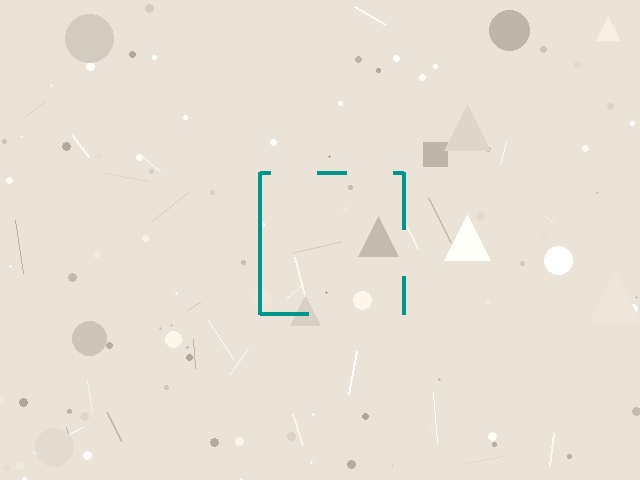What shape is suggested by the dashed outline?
The dashed outline suggests a square.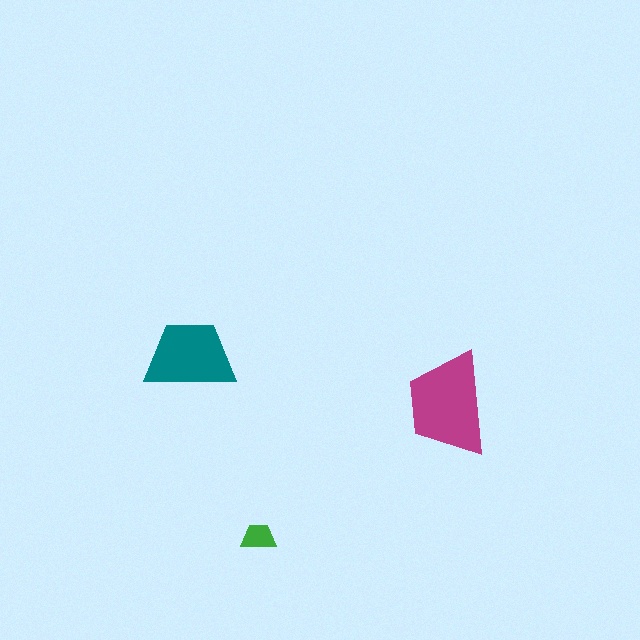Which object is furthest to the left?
The teal trapezoid is leftmost.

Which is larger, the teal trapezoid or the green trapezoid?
The teal one.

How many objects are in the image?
There are 3 objects in the image.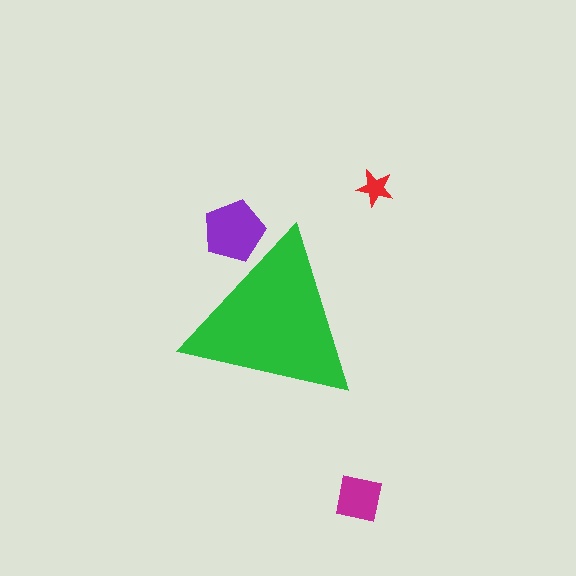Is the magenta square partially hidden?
No, the magenta square is fully visible.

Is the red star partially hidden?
No, the red star is fully visible.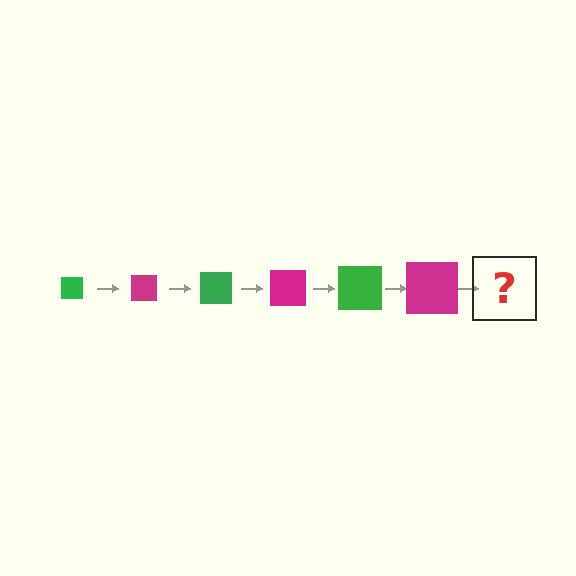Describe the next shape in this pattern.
It should be a green square, larger than the previous one.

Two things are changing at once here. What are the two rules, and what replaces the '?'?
The two rules are that the square grows larger each step and the color cycles through green and magenta. The '?' should be a green square, larger than the previous one.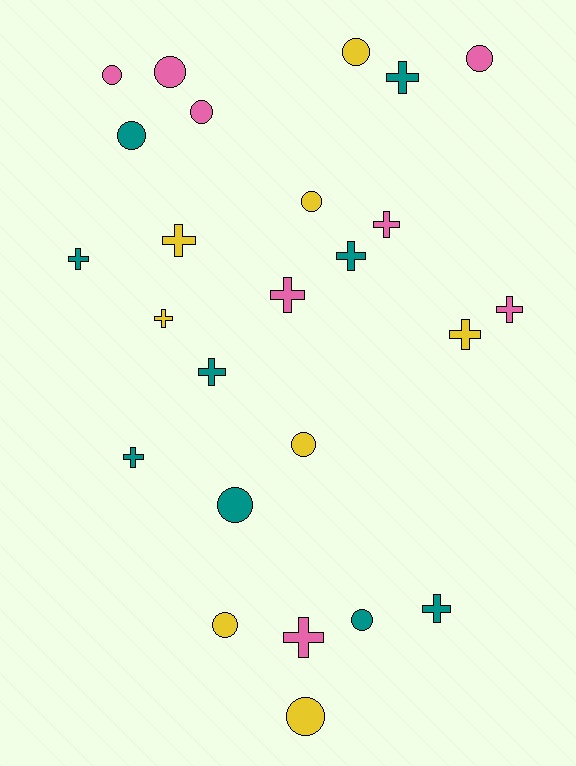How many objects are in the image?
There are 25 objects.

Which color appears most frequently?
Teal, with 9 objects.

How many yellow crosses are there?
There are 3 yellow crosses.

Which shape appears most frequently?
Cross, with 13 objects.